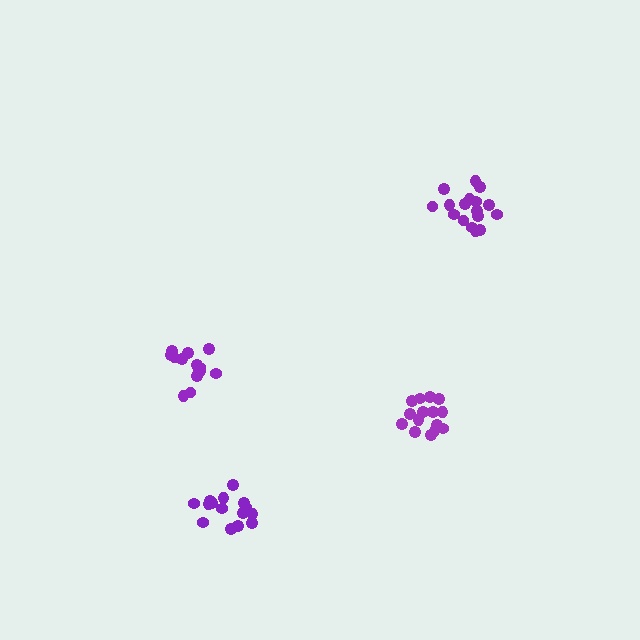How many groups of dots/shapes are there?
There are 4 groups.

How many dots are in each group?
Group 1: 14 dots, Group 2: 15 dots, Group 3: 15 dots, Group 4: 17 dots (61 total).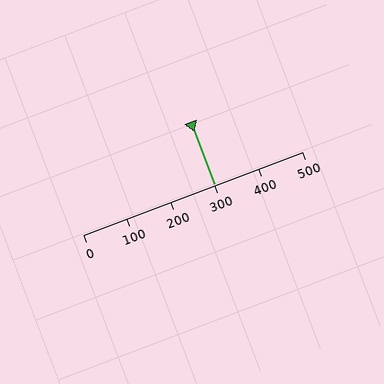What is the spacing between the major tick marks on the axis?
The major ticks are spaced 100 apart.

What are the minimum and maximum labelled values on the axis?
The axis runs from 0 to 500.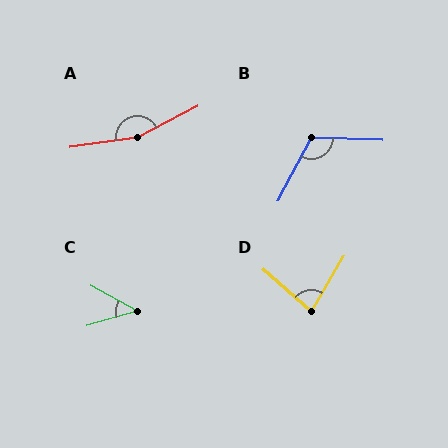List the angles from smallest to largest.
C (44°), D (79°), B (116°), A (160°).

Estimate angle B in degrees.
Approximately 116 degrees.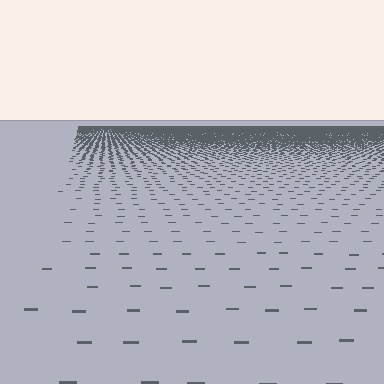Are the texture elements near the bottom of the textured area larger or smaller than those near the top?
Larger. Near the bottom, elements are closer to the viewer and appear at a bigger on-screen size.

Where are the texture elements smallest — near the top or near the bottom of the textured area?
Near the top.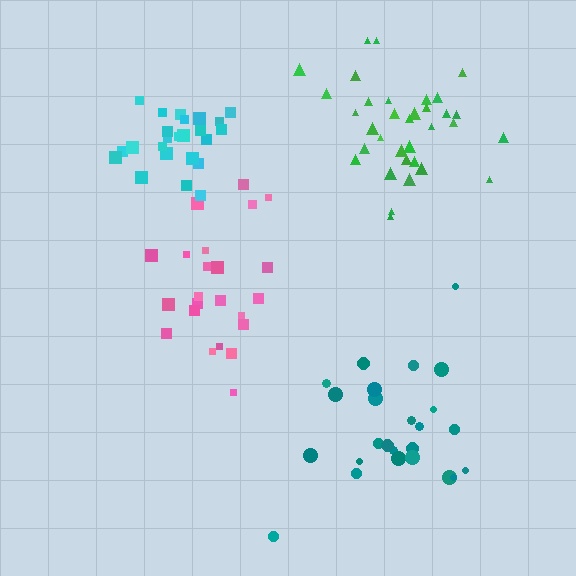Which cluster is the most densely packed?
Cyan.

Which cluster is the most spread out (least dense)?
Teal.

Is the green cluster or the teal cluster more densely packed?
Green.